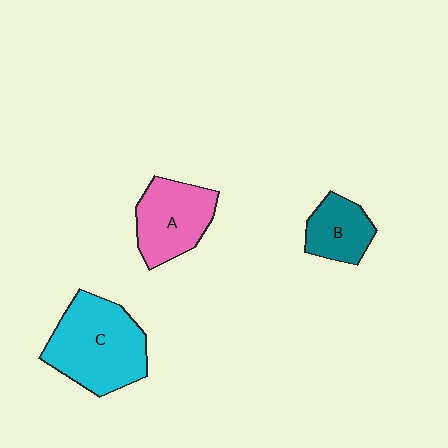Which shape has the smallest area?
Shape B (teal).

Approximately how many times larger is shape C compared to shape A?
Approximately 1.4 times.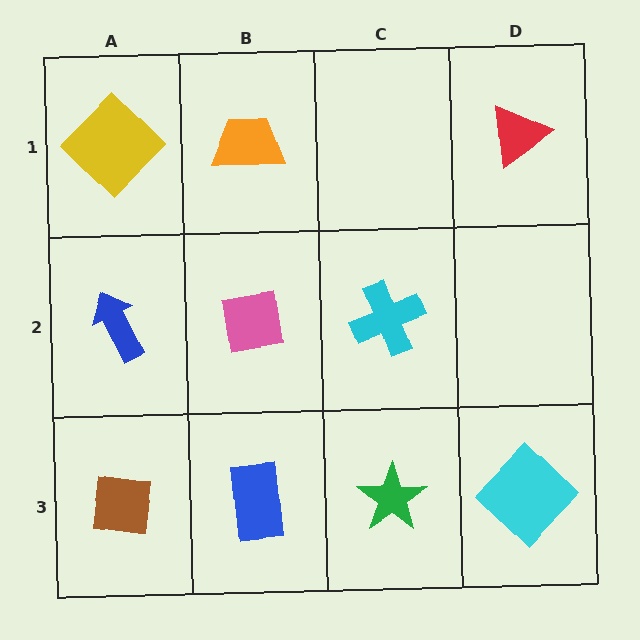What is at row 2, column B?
A pink square.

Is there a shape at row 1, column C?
No, that cell is empty.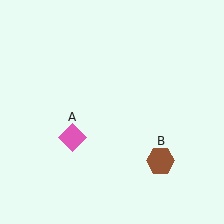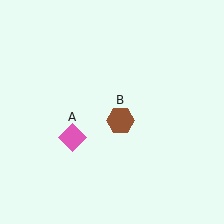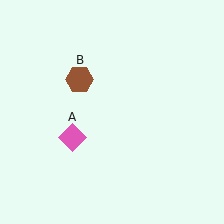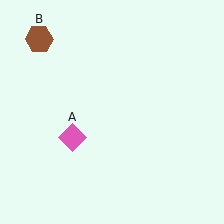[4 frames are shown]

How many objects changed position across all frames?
1 object changed position: brown hexagon (object B).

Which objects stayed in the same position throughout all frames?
Pink diamond (object A) remained stationary.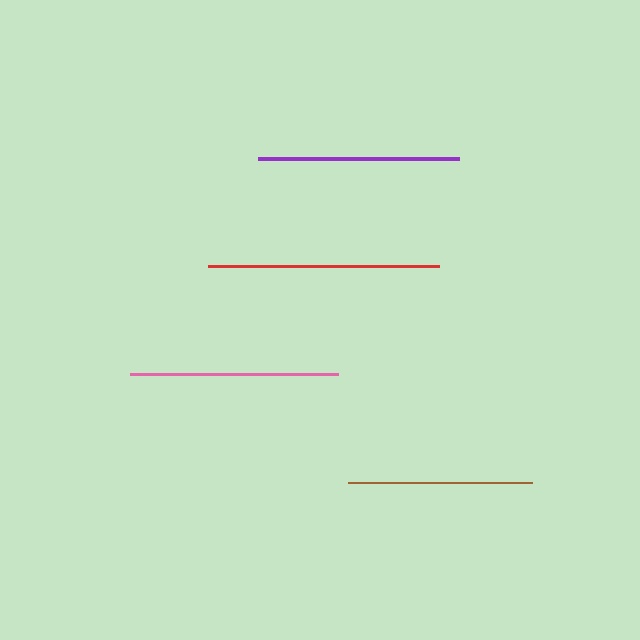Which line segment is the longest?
The red line is the longest at approximately 231 pixels.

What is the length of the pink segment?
The pink segment is approximately 209 pixels long.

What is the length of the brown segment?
The brown segment is approximately 184 pixels long.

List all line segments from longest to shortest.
From longest to shortest: red, pink, purple, brown.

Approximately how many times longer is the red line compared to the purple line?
The red line is approximately 1.2 times the length of the purple line.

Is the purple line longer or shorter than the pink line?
The pink line is longer than the purple line.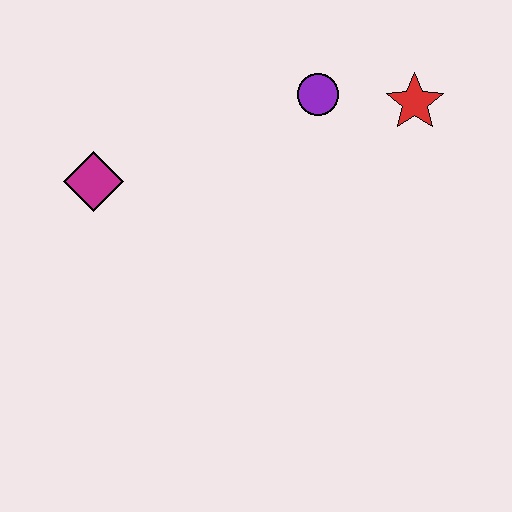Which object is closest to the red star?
The purple circle is closest to the red star.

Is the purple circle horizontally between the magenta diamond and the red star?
Yes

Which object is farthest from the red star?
The magenta diamond is farthest from the red star.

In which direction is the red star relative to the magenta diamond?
The red star is to the right of the magenta diamond.